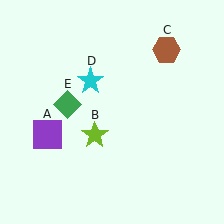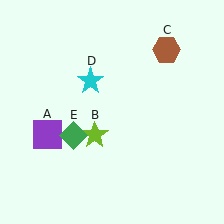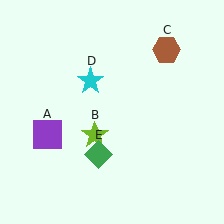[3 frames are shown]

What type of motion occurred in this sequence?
The green diamond (object E) rotated counterclockwise around the center of the scene.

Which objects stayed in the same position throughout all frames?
Purple square (object A) and lime star (object B) and brown hexagon (object C) and cyan star (object D) remained stationary.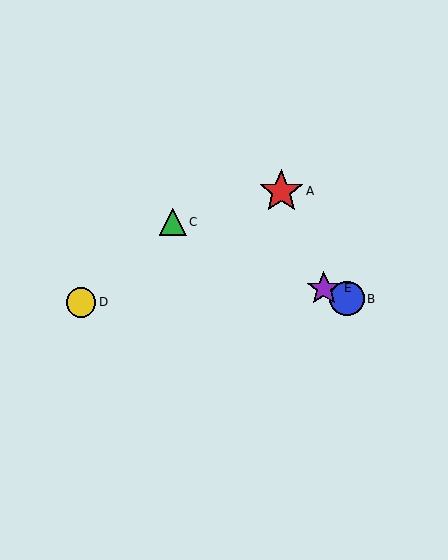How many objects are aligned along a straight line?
3 objects (B, C, E) are aligned along a straight line.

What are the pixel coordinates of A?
Object A is at (281, 191).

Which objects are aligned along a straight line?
Objects B, C, E are aligned along a straight line.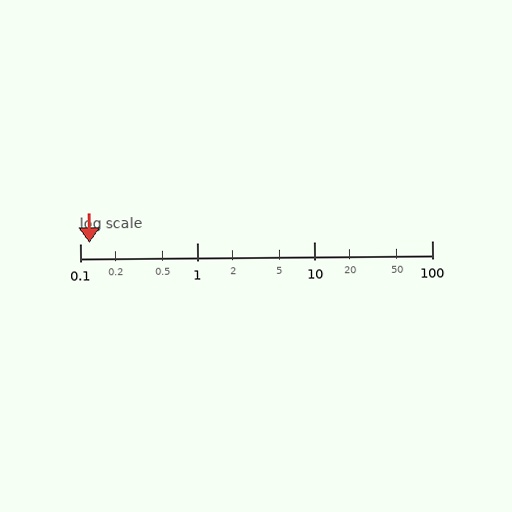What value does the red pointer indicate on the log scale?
The pointer indicates approximately 0.12.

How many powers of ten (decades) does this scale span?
The scale spans 3 decades, from 0.1 to 100.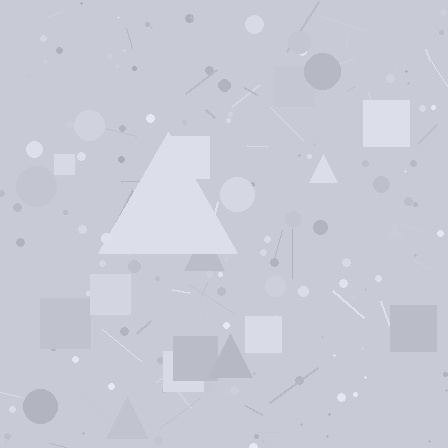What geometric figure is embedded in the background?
A triangle is embedded in the background.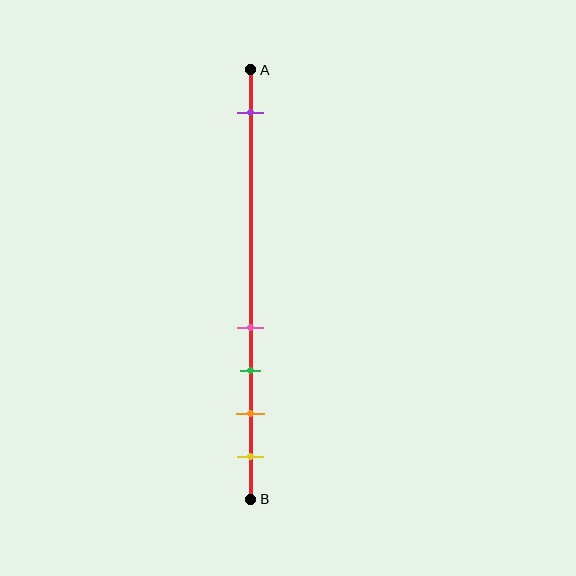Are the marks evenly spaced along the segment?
No, the marks are not evenly spaced.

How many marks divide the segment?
There are 5 marks dividing the segment.